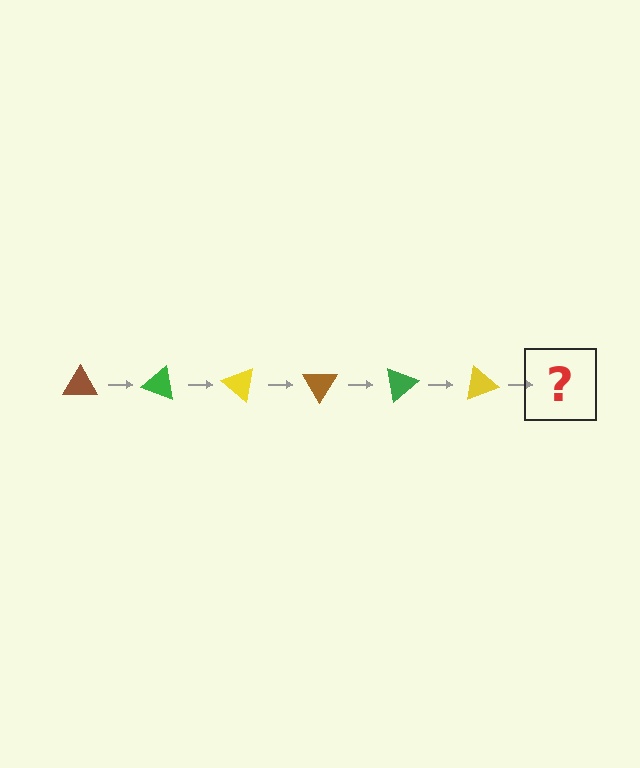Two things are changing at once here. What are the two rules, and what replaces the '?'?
The two rules are that it rotates 20 degrees each step and the color cycles through brown, green, and yellow. The '?' should be a brown triangle, rotated 120 degrees from the start.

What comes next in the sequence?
The next element should be a brown triangle, rotated 120 degrees from the start.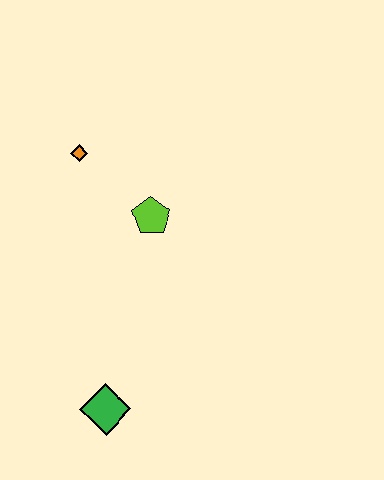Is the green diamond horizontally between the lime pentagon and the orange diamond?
Yes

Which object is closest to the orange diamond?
The lime pentagon is closest to the orange diamond.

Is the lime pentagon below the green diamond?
No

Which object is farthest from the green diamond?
The orange diamond is farthest from the green diamond.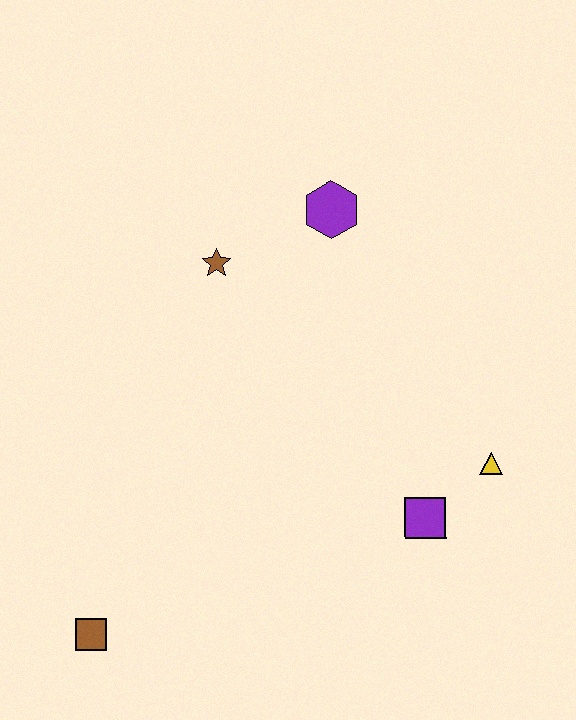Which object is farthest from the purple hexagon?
The brown square is farthest from the purple hexagon.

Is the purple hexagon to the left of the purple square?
Yes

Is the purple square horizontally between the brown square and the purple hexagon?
No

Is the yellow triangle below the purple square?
No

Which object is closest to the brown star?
The purple hexagon is closest to the brown star.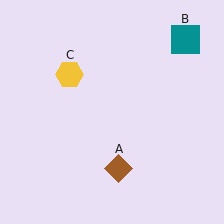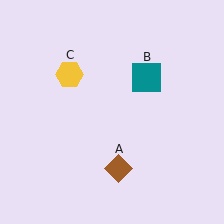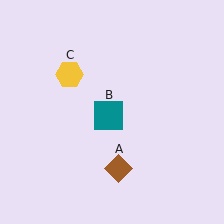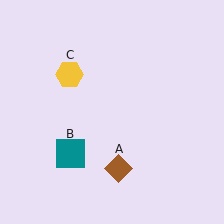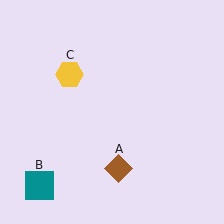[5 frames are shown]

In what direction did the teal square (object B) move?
The teal square (object B) moved down and to the left.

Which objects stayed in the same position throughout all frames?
Brown diamond (object A) and yellow hexagon (object C) remained stationary.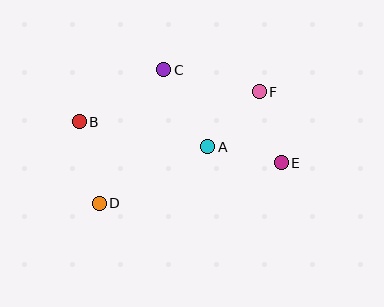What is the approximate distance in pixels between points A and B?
The distance between A and B is approximately 131 pixels.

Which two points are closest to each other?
Points E and F are closest to each other.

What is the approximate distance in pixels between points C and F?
The distance between C and F is approximately 98 pixels.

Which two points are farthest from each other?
Points B and E are farthest from each other.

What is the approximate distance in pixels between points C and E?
The distance between C and E is approximately 150 pixels.